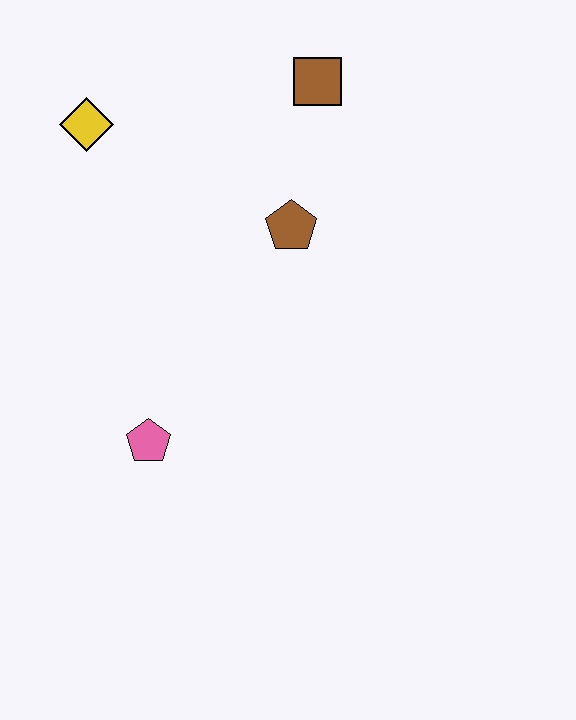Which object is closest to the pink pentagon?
The brown pentagon is closest to the pink pentagon.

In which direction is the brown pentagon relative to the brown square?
The brown pentagon is below the brown square.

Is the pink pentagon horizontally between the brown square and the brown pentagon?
No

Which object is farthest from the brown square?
The pink pentagon is farthest from the brown square.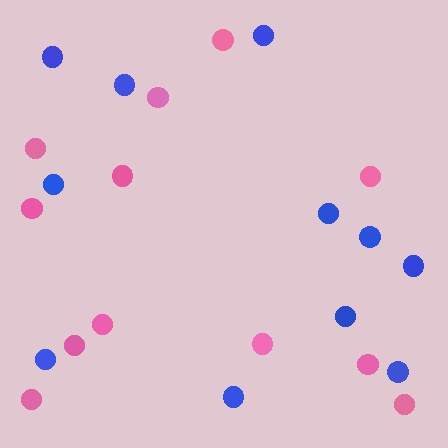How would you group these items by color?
There are 2 groups: one group of pink circles (12) and one group of blue circles (11).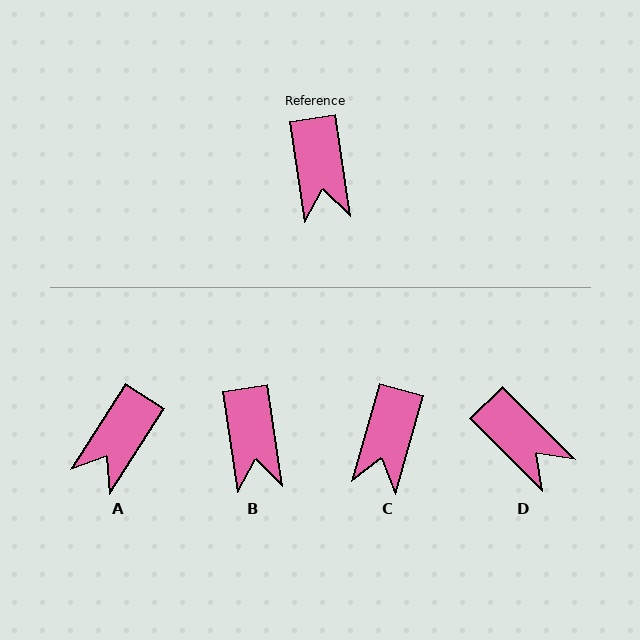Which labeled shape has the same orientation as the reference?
B.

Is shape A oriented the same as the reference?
No, it is off by about 41 degrees.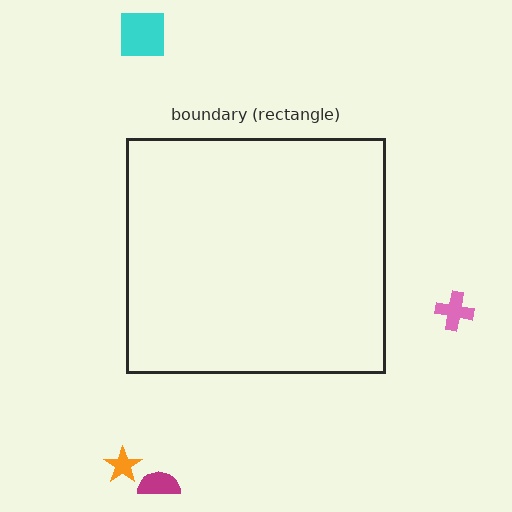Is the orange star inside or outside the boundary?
Outside.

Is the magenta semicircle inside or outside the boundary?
Outside.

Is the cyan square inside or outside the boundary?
Outside.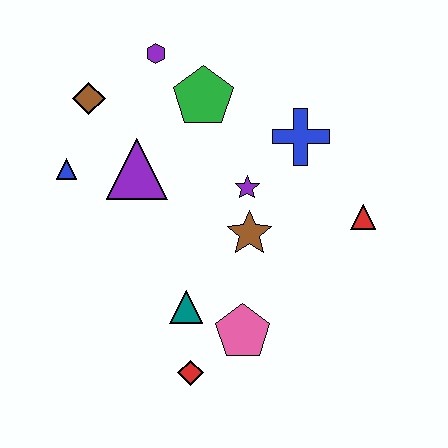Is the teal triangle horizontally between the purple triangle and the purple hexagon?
No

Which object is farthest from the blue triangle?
The red triangle is farthest from the blue triangle.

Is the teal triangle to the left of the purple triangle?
No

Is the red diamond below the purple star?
Yes